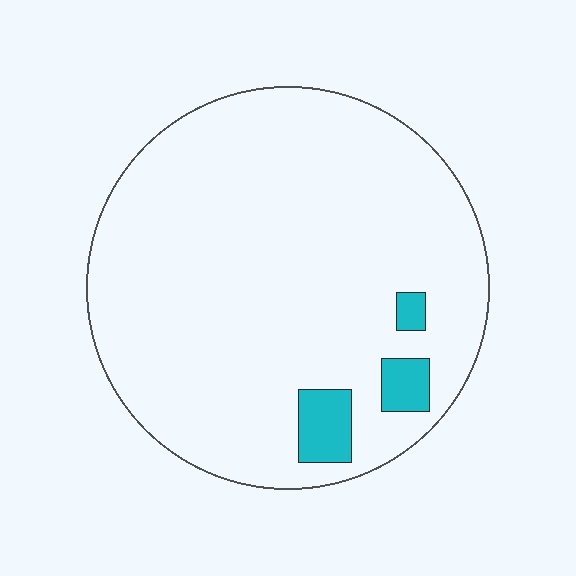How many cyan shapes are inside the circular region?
3.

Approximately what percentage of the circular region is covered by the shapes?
Approximately 5%.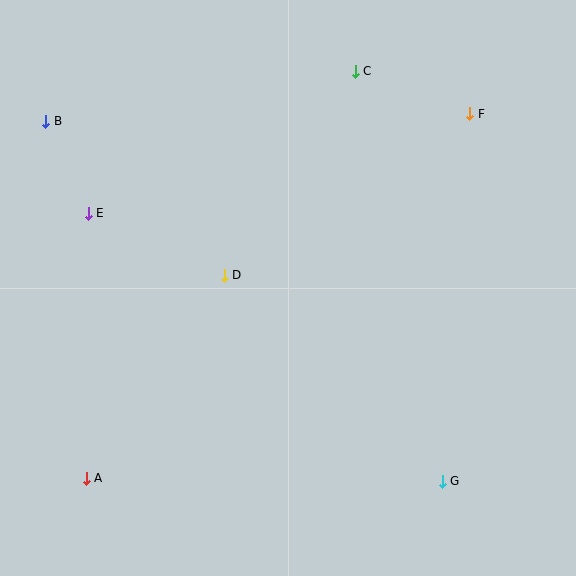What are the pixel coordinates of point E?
Point E is at (88, 213).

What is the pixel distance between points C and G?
The distance between C and G is 419 pixels.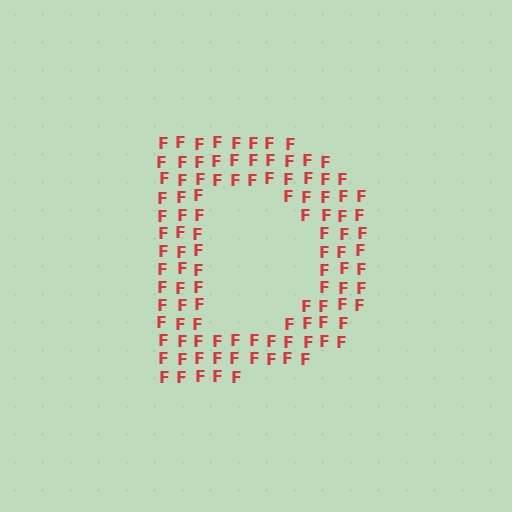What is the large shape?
The large shape is the letter D.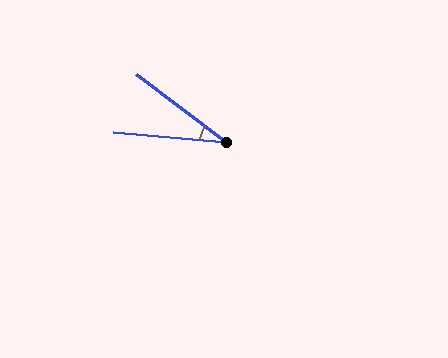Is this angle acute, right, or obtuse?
It is acute.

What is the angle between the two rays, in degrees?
Approximately 32 degrees.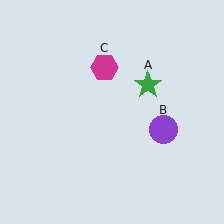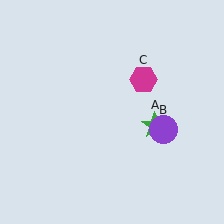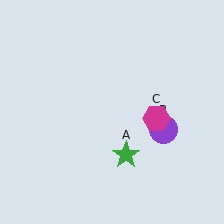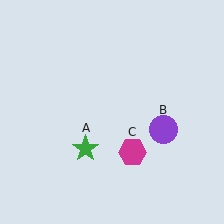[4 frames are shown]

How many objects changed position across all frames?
2 objects changed position: green star (object A), magenta hexagon (object C).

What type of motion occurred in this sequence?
The green star (object A), magenta hexagon (object C) rotated clockwise around the center of the scene.